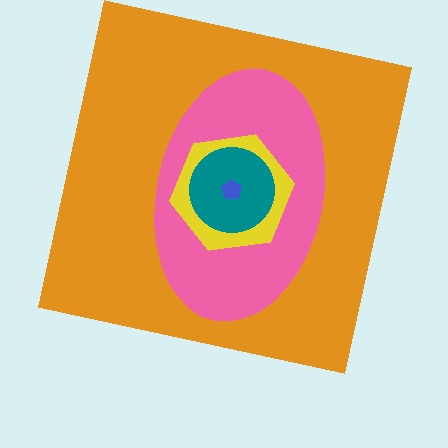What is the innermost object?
The blue pentagon.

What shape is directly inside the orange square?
The pink ellipse.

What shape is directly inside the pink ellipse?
The yellow hexagon.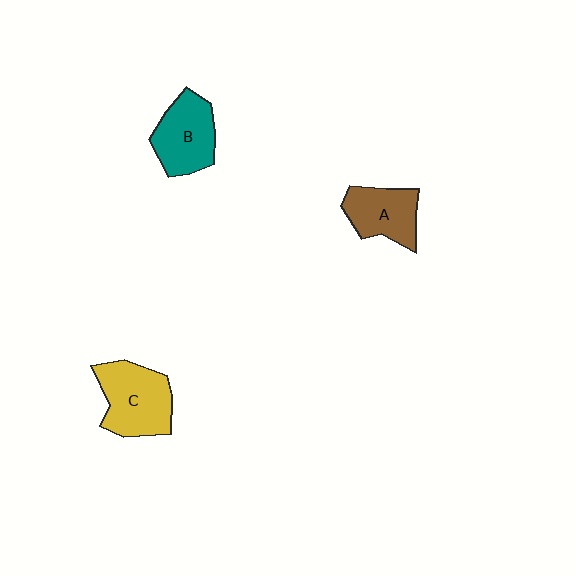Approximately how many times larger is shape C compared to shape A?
Approximately 1.3 times.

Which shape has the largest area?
Shape C (yellow).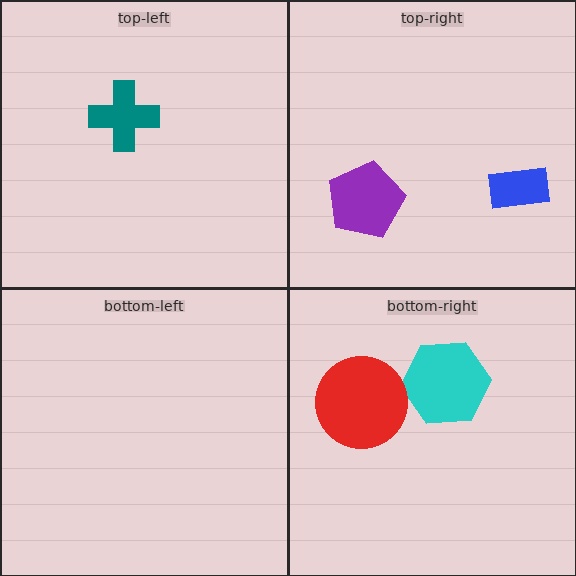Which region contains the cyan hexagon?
The bottom-right region.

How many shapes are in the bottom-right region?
2.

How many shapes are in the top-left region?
1.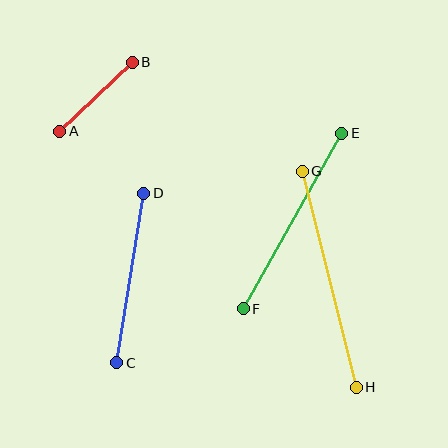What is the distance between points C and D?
The distance is approximately 171 pixels.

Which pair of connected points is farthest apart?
Points G and H are farthest apart.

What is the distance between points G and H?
The distance is approximately 223 pixels.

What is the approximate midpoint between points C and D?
The midpoint is at approximately (130, 278) pixels.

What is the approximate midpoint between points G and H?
The midpoint is at approximately (329, 279) pixels.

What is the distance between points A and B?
The distance is approximately 100 pixels.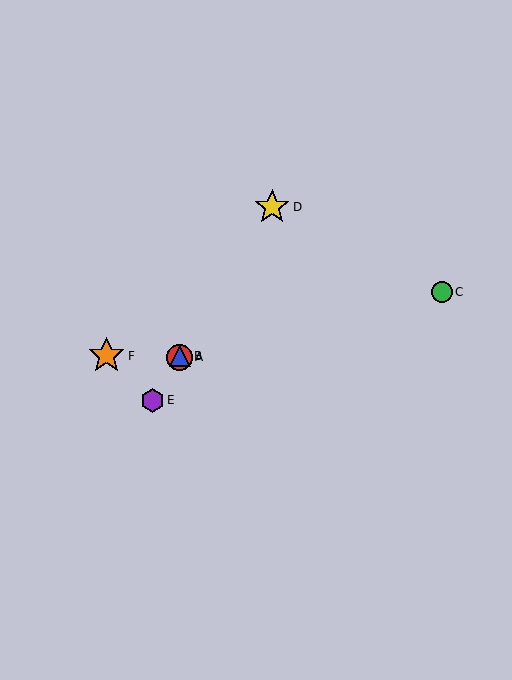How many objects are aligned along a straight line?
4 objects (A, B, D, E) are aligned along a straight line.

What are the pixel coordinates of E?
Object E is at (152, 400).